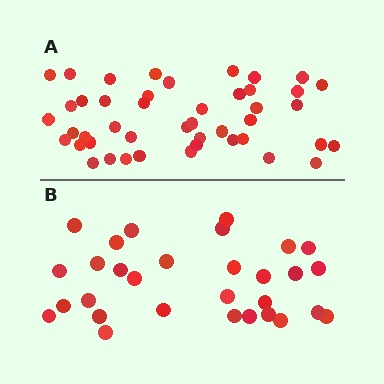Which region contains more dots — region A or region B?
Region A (the top region) has more dots.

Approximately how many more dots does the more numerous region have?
Region A has approximately 15 more dots than region B.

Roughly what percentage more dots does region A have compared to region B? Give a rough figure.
About 50% more.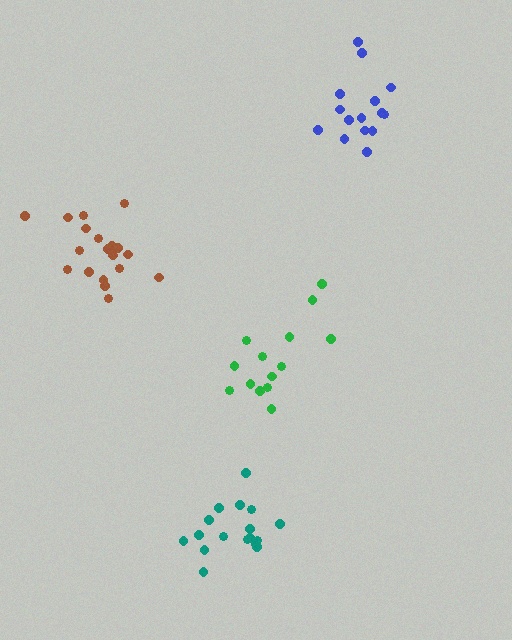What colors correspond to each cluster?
The clusters are colored: blue, green, brown, teal.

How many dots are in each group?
Group 1: 15 dots, Group 2: 14 dots, Group 3: 19 dots, Group 4: 17 dots (65 total).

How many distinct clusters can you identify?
There are 4 distinct clusters.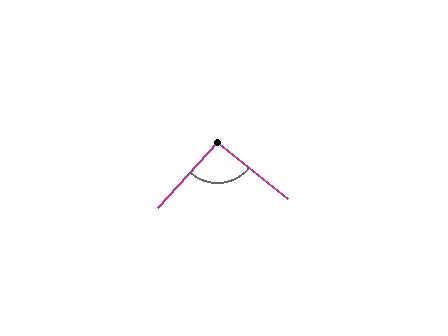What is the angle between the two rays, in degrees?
Approximately 94 degrees.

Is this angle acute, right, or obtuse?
It is approximately a right angle.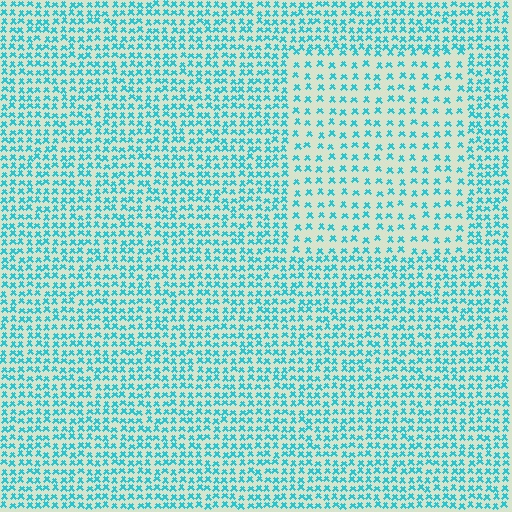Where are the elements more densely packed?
The elements are more densely packed outside the rectangle boundary.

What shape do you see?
I see a rectangle.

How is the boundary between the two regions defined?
The boundary is defined by a change in element density (approximately 1.9x ratio). All elements are the same color, size, and shape.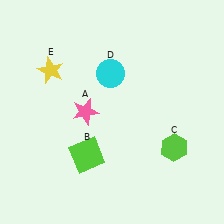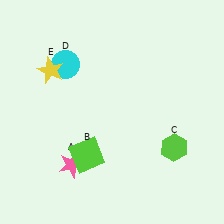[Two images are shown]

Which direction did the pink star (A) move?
The pink star (A) moved down.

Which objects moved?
The objects that moved are: the pink star (A), the cyan circle (D).